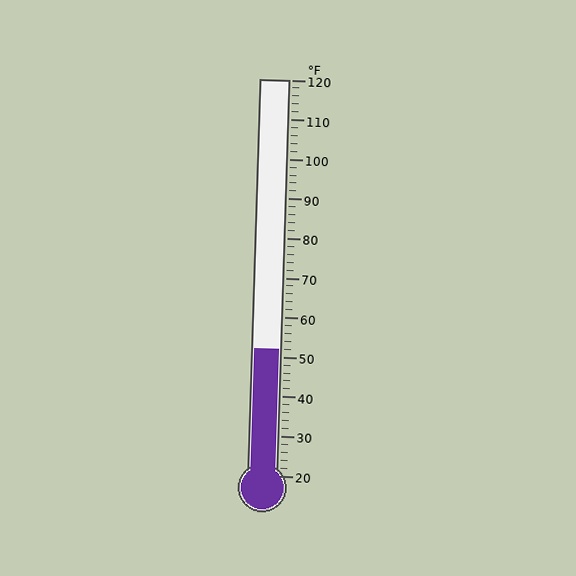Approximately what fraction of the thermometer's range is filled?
The thermometer is filled to approximately 30% of its range.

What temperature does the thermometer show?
The thermometer shows approximately 52°F.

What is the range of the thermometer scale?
The thermometer scale ranges from 20°F to 120°F.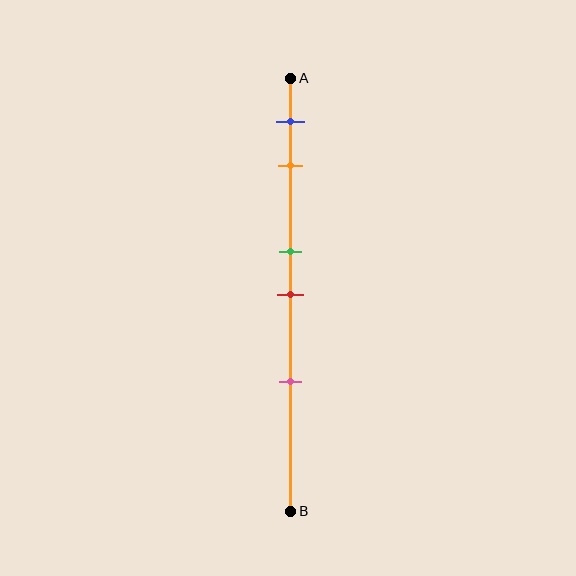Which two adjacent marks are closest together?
The green and red marks are the closest adjacent pair.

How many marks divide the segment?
There are 5 marks dividing the segment.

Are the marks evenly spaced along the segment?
No, the marks are not evenly spaced.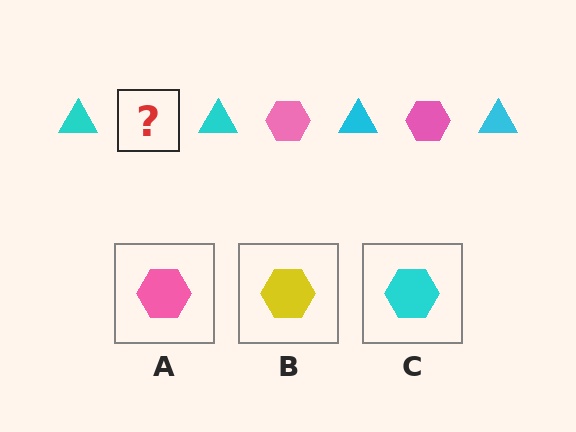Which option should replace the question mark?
Option A.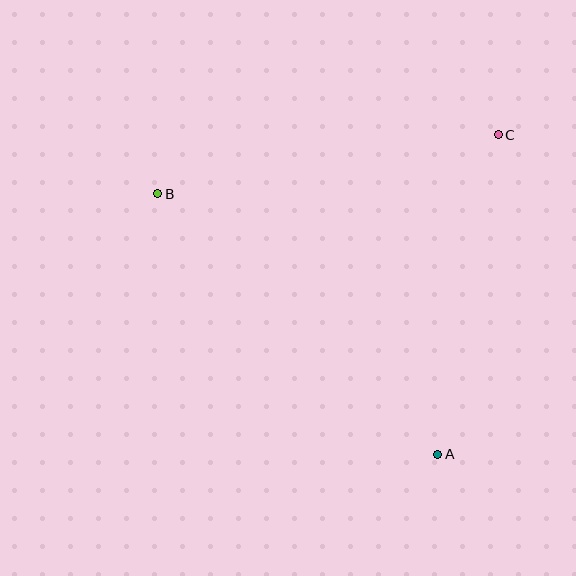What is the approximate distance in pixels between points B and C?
The distance between B and C is approximately 346 pixels.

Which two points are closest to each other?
Points A and C are closest to each other.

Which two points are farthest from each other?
Points A and B are farthest from each other.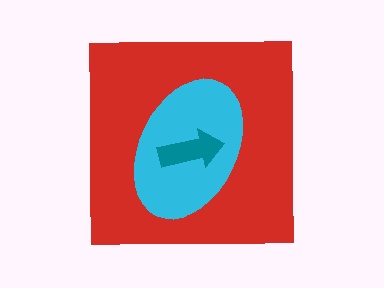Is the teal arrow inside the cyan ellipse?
Yes.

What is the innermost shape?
The teal arrow.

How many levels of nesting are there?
3.